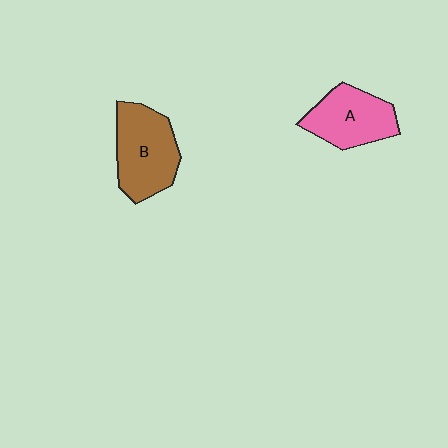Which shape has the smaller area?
Shape A (pink).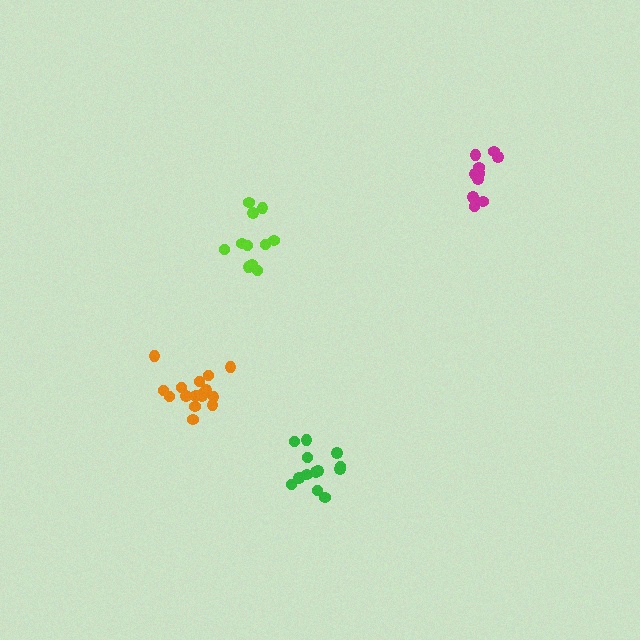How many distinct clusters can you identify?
There are 4 distinct clusters.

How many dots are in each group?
Group 1: 16 dots, Group 2: 13 dots, Group 3: 11 dots, Group 4: 11 dots (51 total).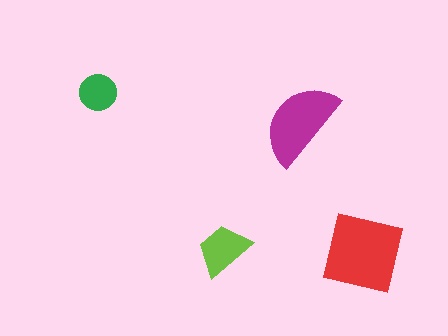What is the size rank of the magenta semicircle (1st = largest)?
2nd.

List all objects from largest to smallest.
The red square, the magenta semicircle, the lime trapezoid, the green circle.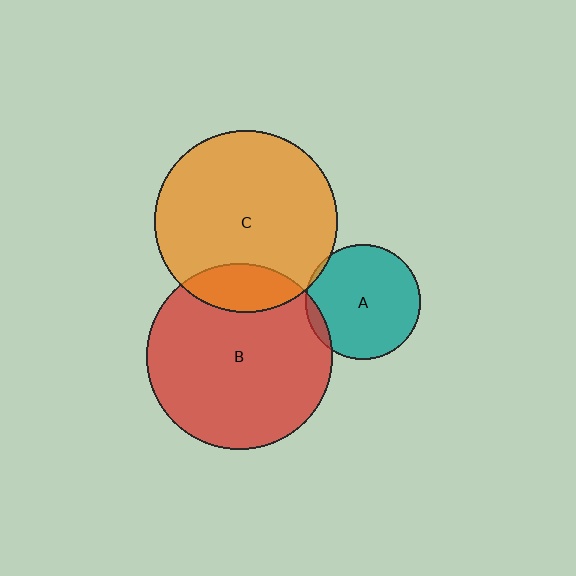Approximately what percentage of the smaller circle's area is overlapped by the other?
Approximately 15%.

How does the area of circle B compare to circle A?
Approximately 2.6 times.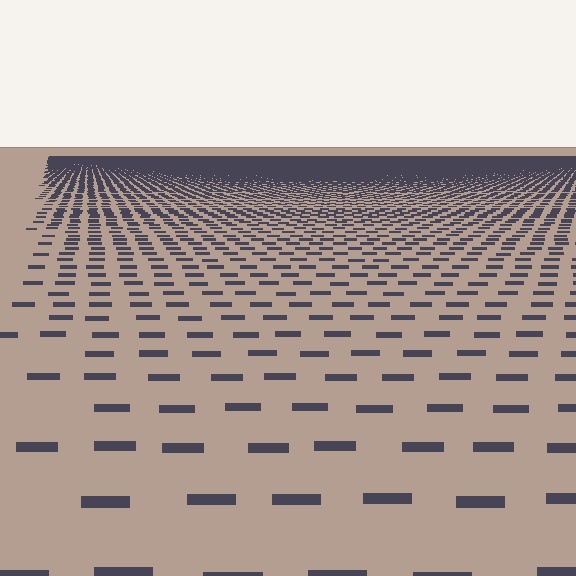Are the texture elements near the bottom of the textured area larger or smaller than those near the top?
Larger. Near the bottom, elements are closer to the viewer and appear at a bigger on-screen size.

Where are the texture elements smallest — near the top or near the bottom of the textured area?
Near the top.